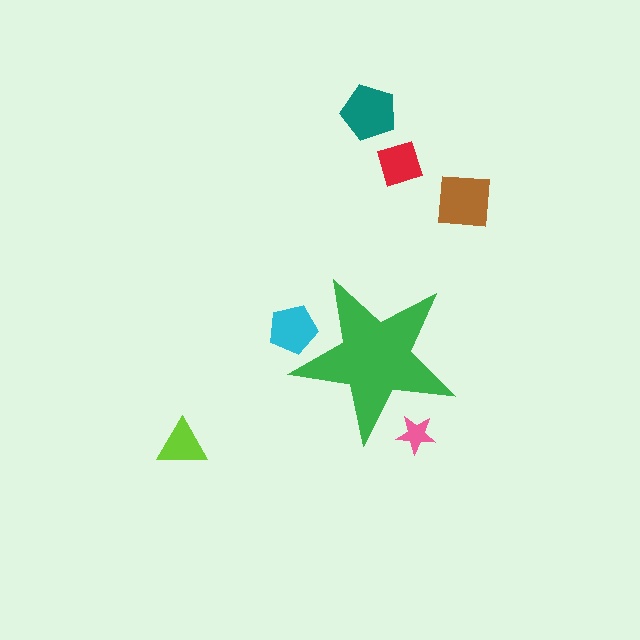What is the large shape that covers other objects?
A green star.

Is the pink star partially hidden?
Yes, the pink star is partially hidden behind the green star.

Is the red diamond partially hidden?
No, the red diamond is fully visible.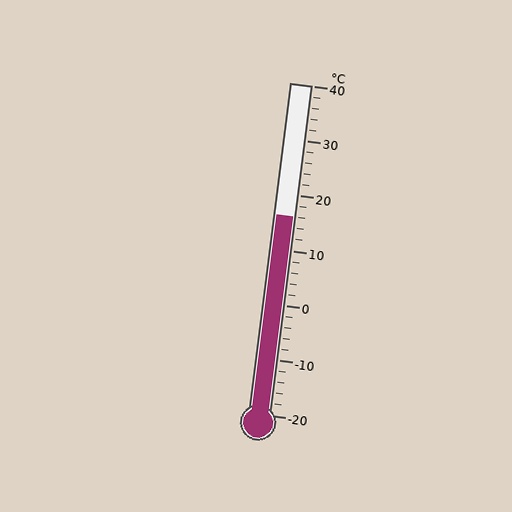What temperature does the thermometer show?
The thermometer shows approximately 16°C.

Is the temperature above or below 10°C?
The temperature is above 10°C.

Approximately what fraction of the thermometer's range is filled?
The thermometer is filled to approximately 60% of its range.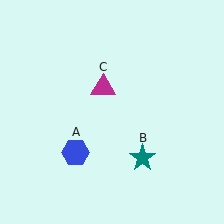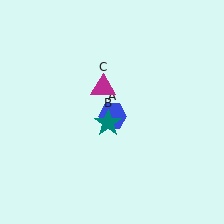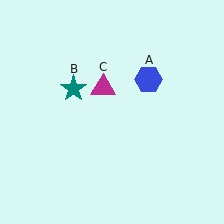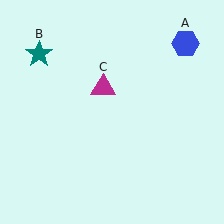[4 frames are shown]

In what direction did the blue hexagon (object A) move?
The blue hexagon (object A) moved up and to the right.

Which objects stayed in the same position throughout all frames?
Magenta triangle (object C) remained stationary.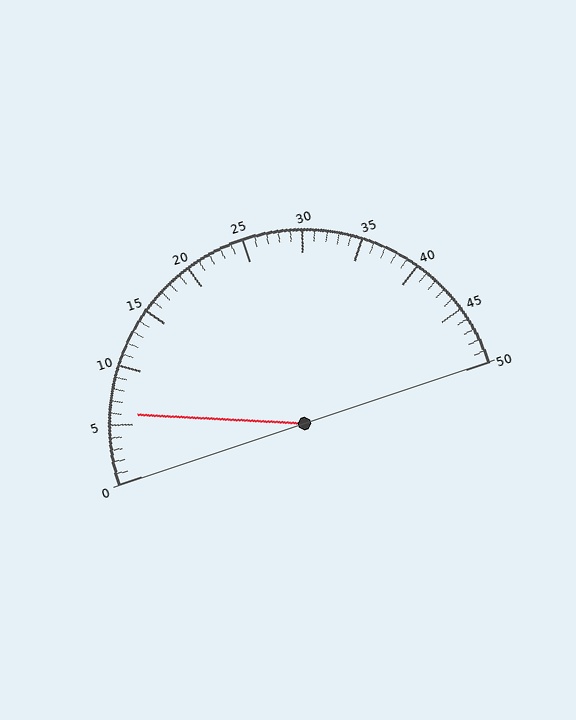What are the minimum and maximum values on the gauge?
The gauge ranges from 0 to 50.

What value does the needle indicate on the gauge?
The needle indicates approximately 6.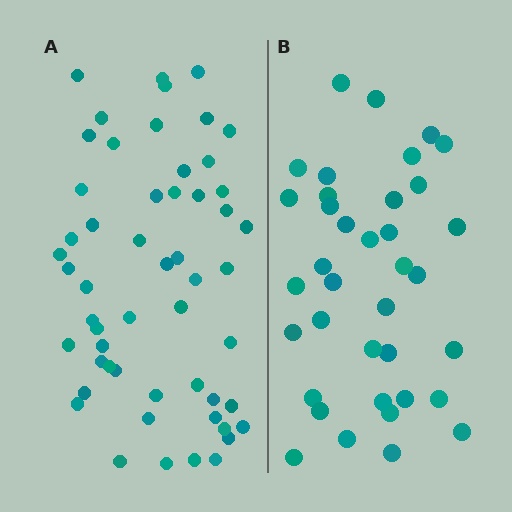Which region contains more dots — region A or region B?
Region A (the left region) has more dots.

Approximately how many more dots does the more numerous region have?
Region A has approximately 15 more dots than region B.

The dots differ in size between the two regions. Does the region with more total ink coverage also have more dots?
No. Region B has more total ink coverage because its dots are larger, but region A actually contains more individual dots. Total area can be misleading — the number of items is what matters here.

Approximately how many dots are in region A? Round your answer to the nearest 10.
About 50 dots. (The exact count is 54, which rounds to 50.)